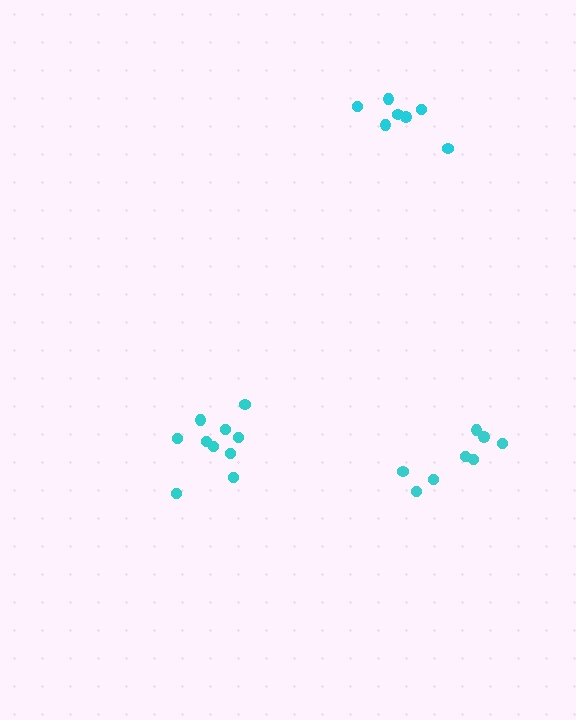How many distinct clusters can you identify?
There are 3 distinct clusters.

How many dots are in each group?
Group 1: 10 dots, Group 2: 7 dots, Group 3: 8 dots (25 total).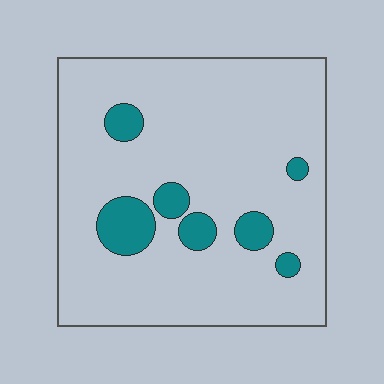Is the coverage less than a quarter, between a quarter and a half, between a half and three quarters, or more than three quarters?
Less than a quarter.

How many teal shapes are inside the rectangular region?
7.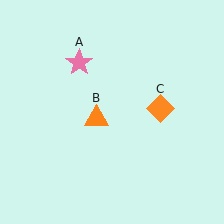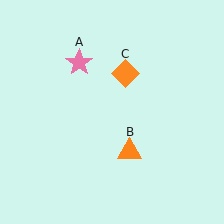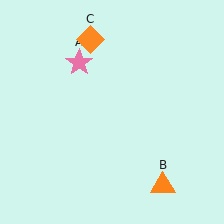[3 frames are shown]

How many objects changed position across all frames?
2 objects changed position: orange triangle (object B), orange diamond (object C).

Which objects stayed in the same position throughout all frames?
Pink star (object A) remained stationary.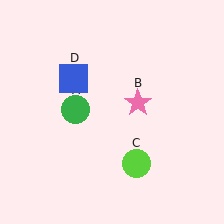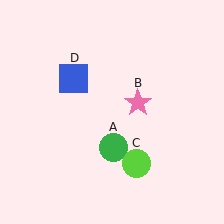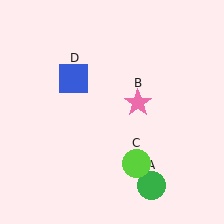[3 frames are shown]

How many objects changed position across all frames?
1 object changed position: green circle (object A).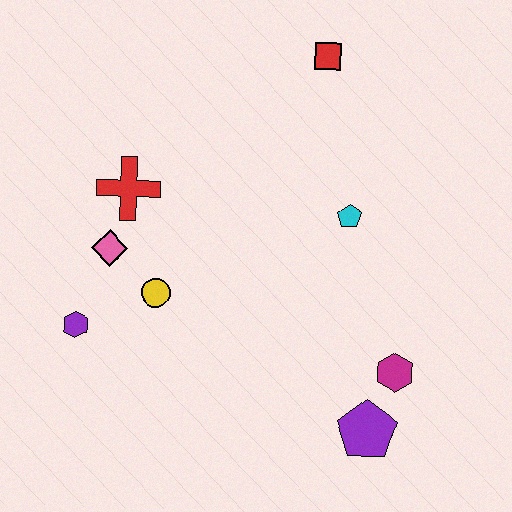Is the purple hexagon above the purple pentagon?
Yes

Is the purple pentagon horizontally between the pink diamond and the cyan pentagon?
No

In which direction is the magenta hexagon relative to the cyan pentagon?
The magenta hexagon is below the cyan pentagon.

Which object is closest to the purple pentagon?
The magenta hexagon is closest to the purple pentagon.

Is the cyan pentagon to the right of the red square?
Yes